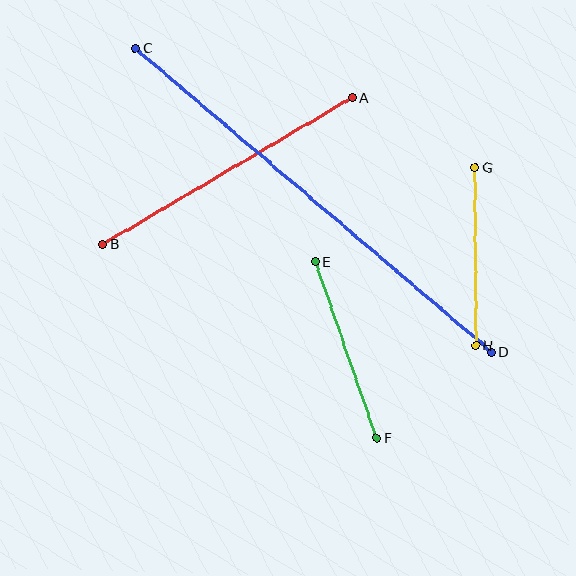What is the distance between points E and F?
The distance is approximately 187 pixels.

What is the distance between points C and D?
The distance is approximately 469 pixels.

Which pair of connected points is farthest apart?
Points C and D are farthest apart.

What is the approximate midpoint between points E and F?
The midpoint is at approximately (346, 350) pixels.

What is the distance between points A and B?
The distance is approximately 290 pixels.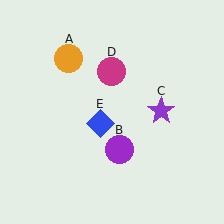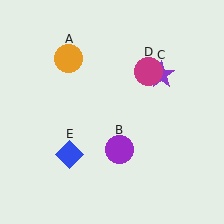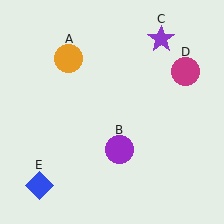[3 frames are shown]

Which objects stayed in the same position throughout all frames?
Orange circle (object A) and purple circle (object B) remained stationary.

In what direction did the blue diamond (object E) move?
The blue diamond (object E) moved down and to the left.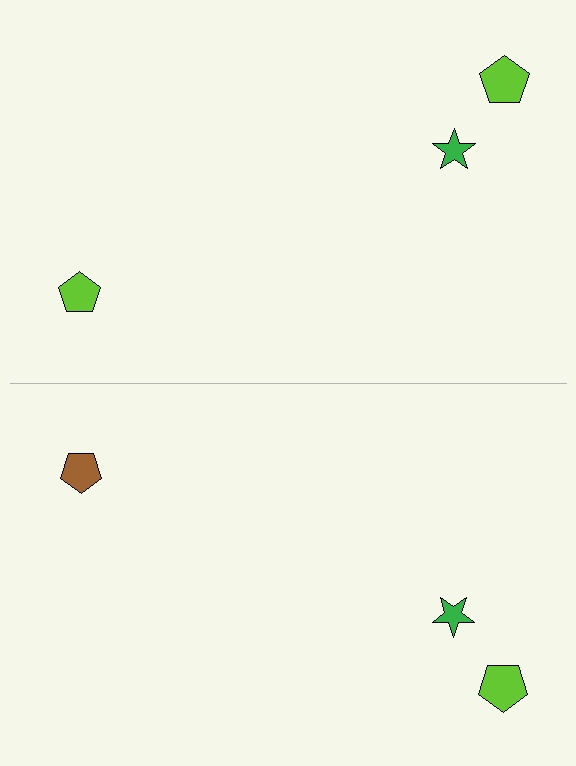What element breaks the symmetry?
The brown pentagon on the bottom side breaks the symmetry — its mirror counterpart is lime.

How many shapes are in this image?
There are 6 shapes in this image.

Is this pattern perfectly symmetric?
No, the pattern is not perfectly symmetric. The brown pentagon on the bottom side breaks the symmetry — its mirror counterpart is lime.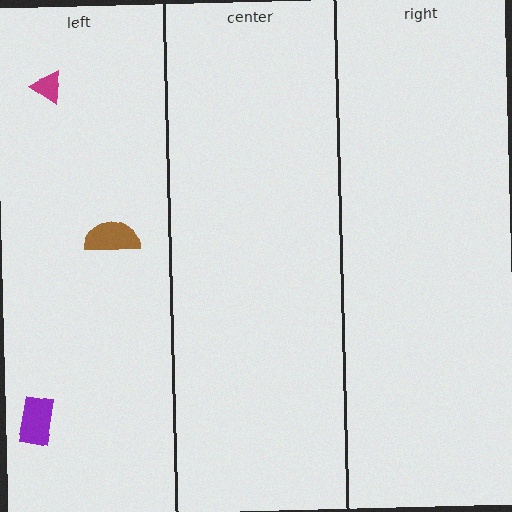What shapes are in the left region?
The magenta triangle, the purple rectangle, the brown semicircle.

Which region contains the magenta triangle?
The left region.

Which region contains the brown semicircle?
The left region.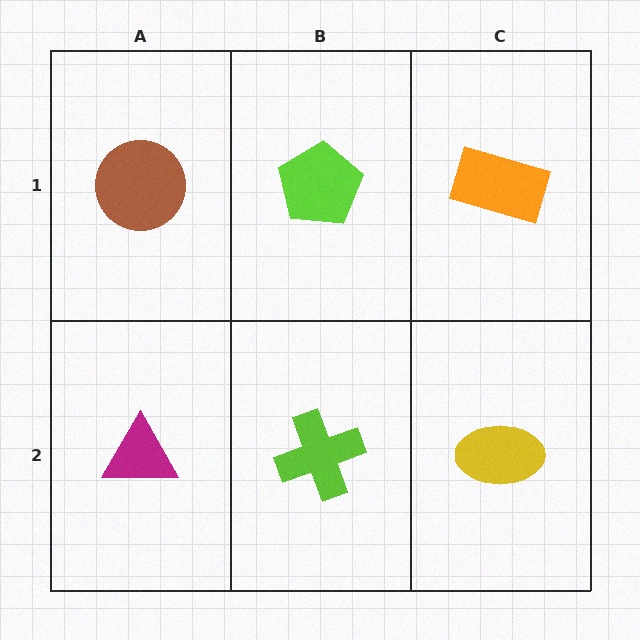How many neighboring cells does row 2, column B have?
3.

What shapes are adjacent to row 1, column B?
A lime cross (row 2, column B), a brown circle (row 1, column A), an orange rectangle (row 1, column C).